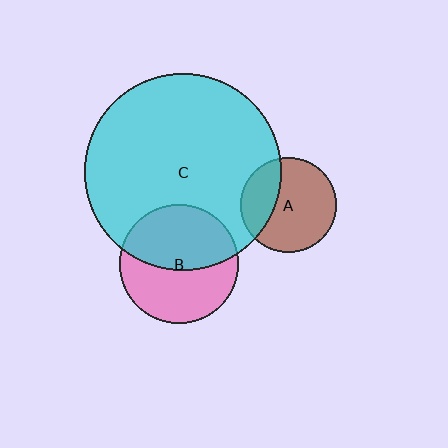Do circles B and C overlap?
Yes.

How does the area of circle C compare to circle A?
Approximately 4.3 times.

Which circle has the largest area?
Circle C (cyan).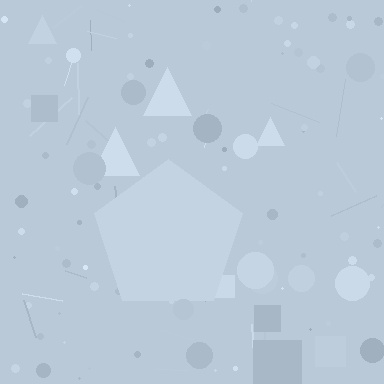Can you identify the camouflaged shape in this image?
The camouflaged shape is a pentagon.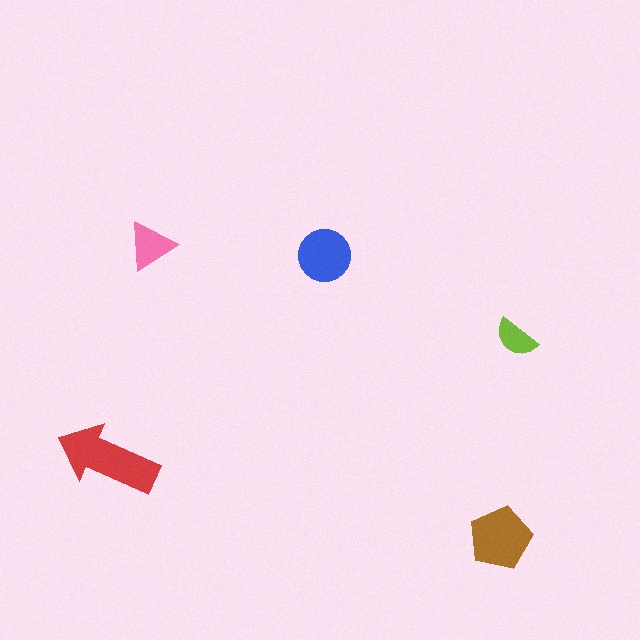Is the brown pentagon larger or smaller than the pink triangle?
Larger.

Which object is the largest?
The red arrow.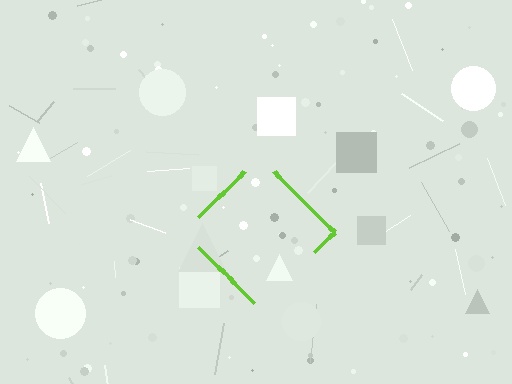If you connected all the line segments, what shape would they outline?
They would outline a diamond.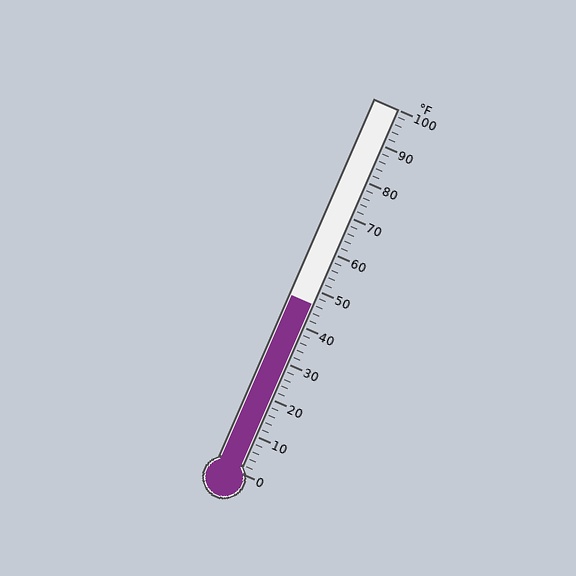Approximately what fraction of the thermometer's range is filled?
The thermometer is filled to approximately 45% of its range.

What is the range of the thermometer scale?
The thermometer scale ranges from 0°F to 100°F.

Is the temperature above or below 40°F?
The temperature is above 40°F.